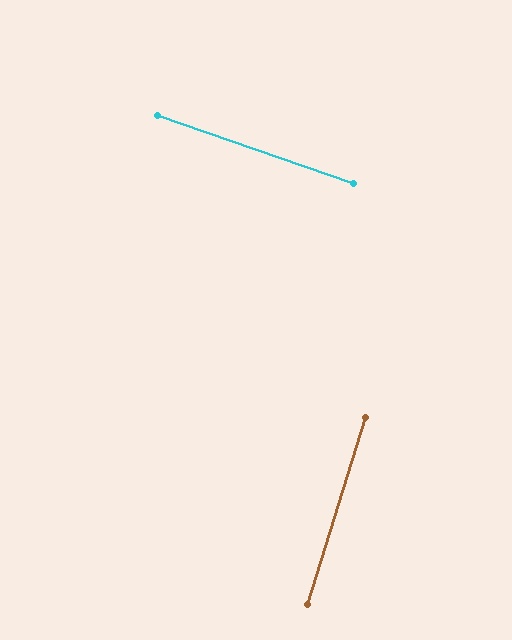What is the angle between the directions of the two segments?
Approximately 88 degrees.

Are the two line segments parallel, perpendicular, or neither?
Perpendicular — they meet at approximately 88°.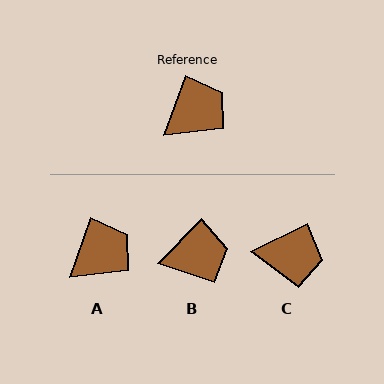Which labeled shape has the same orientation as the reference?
A.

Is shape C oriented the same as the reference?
No, it is off by about 43 degrees.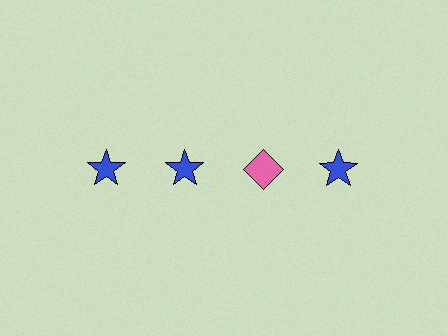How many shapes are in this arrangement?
There are 4 shapes arranged in a grid pattern.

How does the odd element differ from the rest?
It differs in both color (pink instead of blue) and shape (diamond instead of star).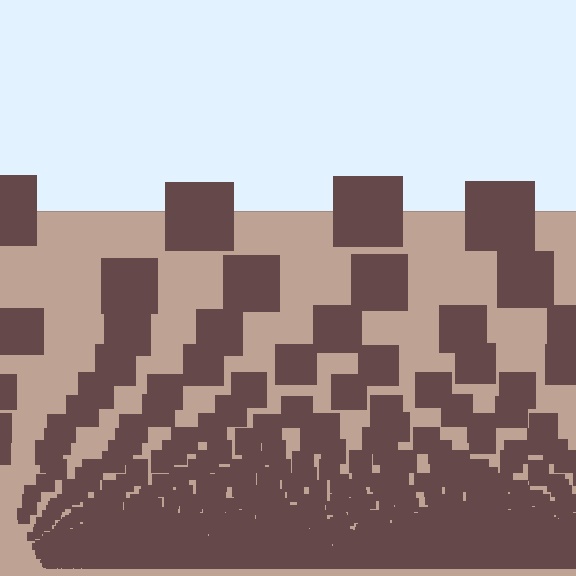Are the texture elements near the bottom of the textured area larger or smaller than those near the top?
Smaller. The gradient is inverted — elements near the bottom are smaller and denser.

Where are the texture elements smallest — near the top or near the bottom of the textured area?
Near the bottom.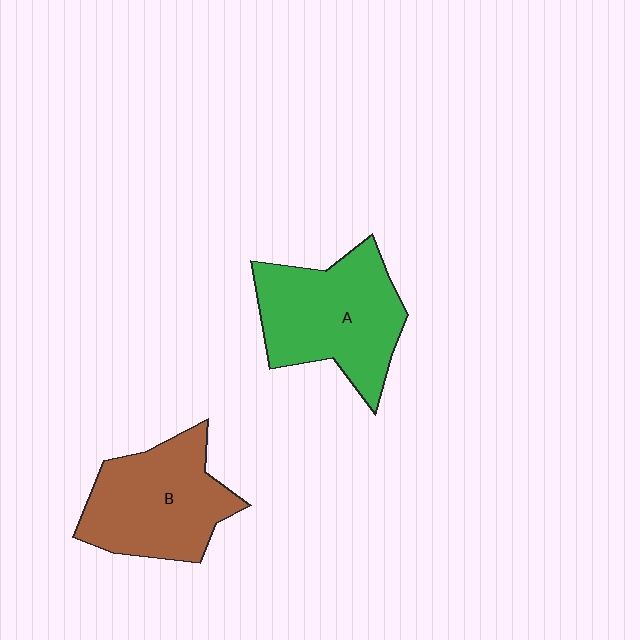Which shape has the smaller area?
Shape B (brown).